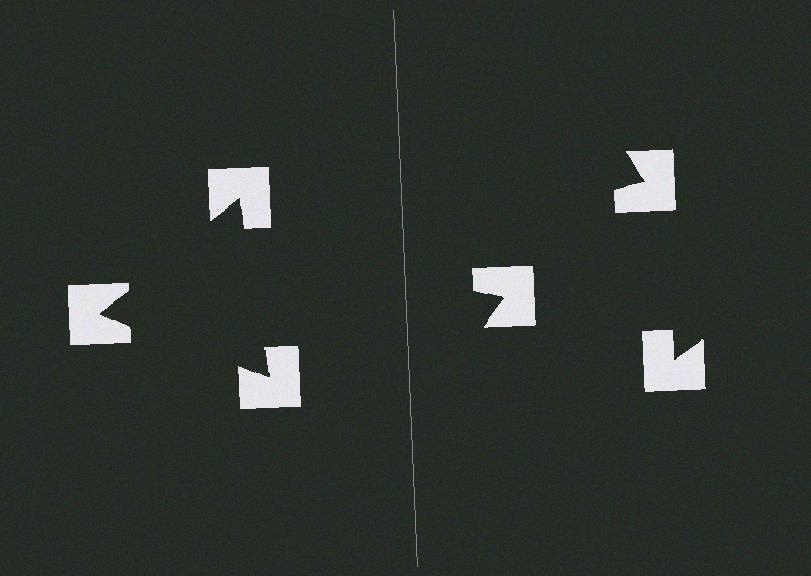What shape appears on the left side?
An illusory triangle.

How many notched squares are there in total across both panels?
6 — 3 on each side.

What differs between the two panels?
The notched squares are positioned identically on both sides; only the wedge orientations differ. On the left they align to a triangle; on the right they are misaligned.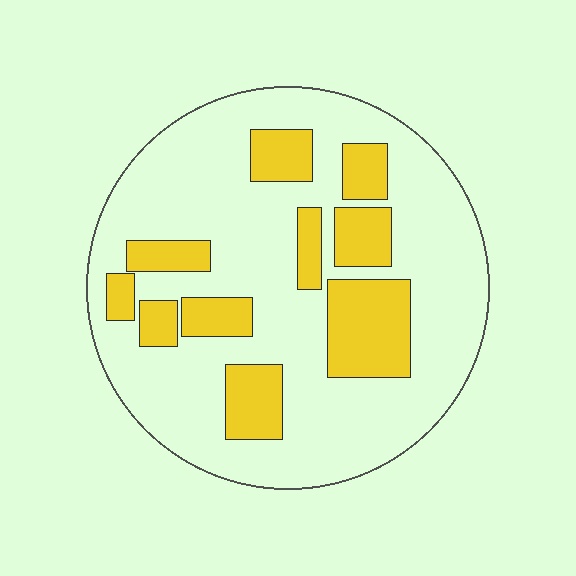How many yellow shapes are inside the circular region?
10.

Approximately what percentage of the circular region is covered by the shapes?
Approximately 25%.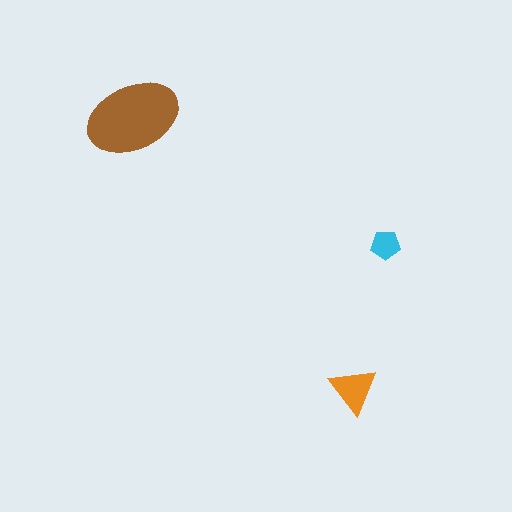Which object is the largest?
The brown ellipse.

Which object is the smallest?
The cyan pentagon.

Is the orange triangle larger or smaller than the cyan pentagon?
Larger.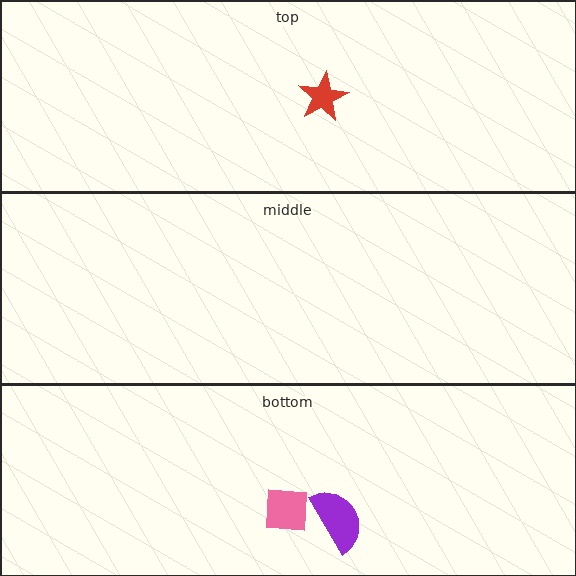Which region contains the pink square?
The bottom region.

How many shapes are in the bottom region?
2.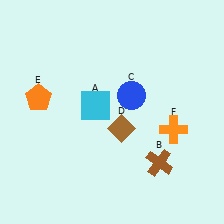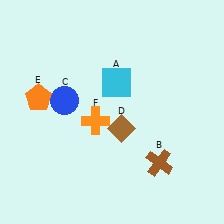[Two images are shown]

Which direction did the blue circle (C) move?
The blue circle (C) moved left.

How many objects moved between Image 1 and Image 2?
3 objects moved between the two images.